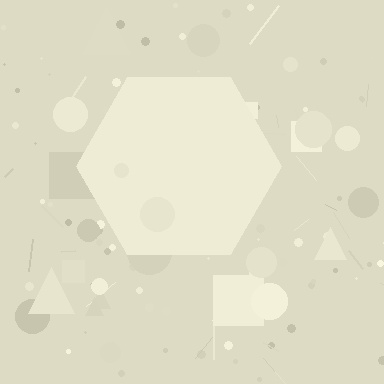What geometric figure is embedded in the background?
A hexagon is embedded in the background.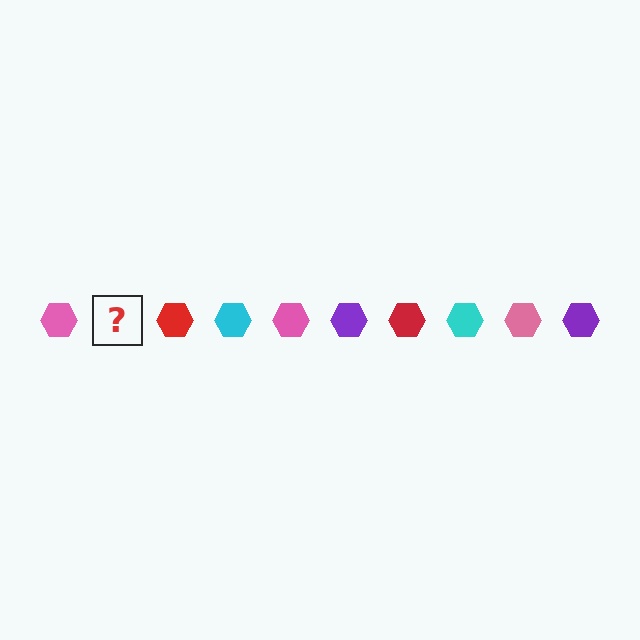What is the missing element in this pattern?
The missing element is a purple hexagon.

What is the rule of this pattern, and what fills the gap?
The rule is that the pattern cycles through pink, purple, red, cyan hexagons. The gap should be filled with a purple hexagon.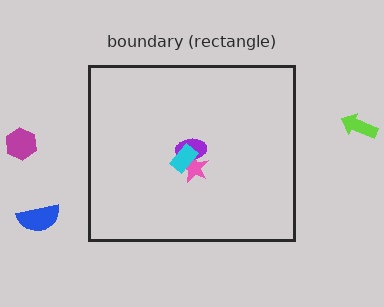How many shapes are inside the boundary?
3 inside, 3 outside.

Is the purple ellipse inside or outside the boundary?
Inside.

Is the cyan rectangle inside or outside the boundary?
Inside.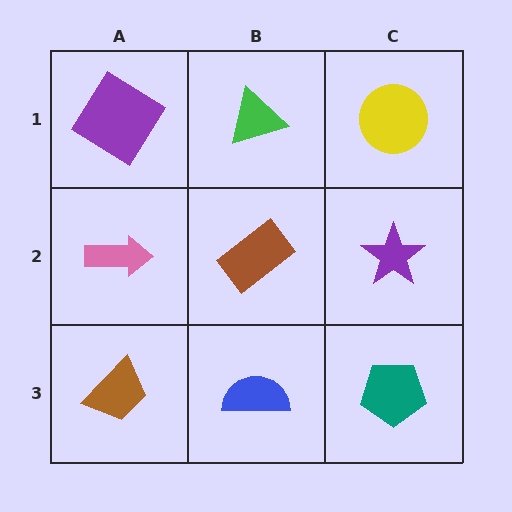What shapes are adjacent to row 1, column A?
A pink arrow (row 2, column A), a green triangle (row 1, column B).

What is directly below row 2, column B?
A blue semicircle.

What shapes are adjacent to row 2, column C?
A yellow circle (row 1, column C), a teal pentagon (row 3, column C), a brown rectangle (row 2, column B).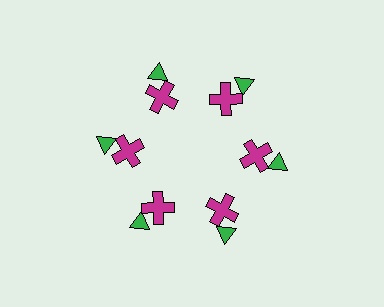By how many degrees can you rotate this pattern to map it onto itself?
The pattern maps onto itself every 60 degrees of rotation.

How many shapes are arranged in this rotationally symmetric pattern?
There are 12 shapes, arranged in 6 groups of 2.